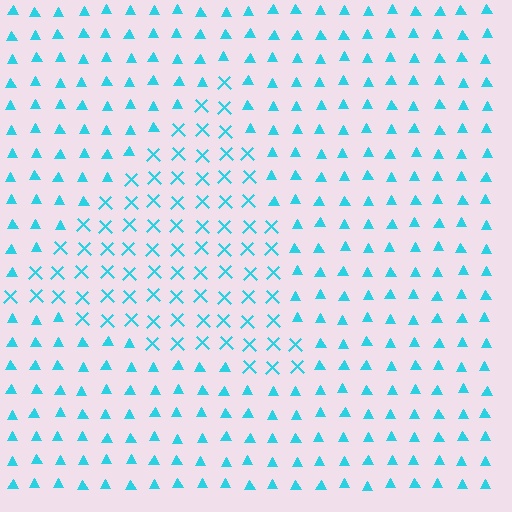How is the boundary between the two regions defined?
The boundary is defined by a change in element shape: X marks inside vs. triangles outside. All elements share the same color and spacing.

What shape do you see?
I see a triangle.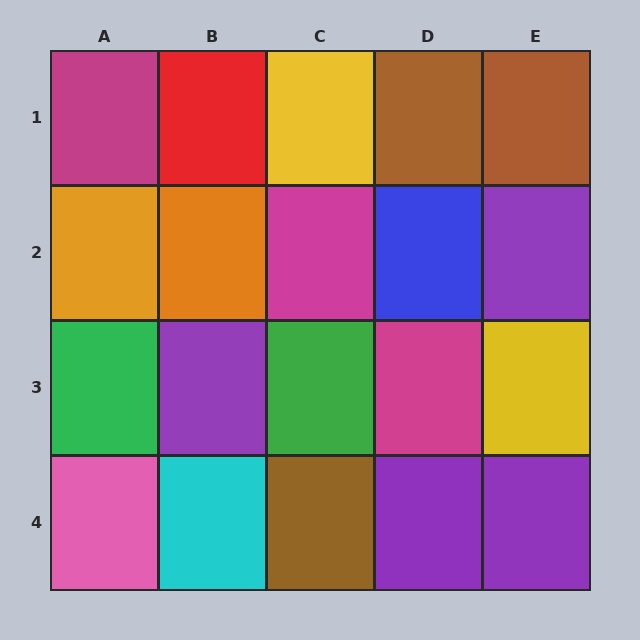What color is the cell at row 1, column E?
Brown.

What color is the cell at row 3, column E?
Yellow.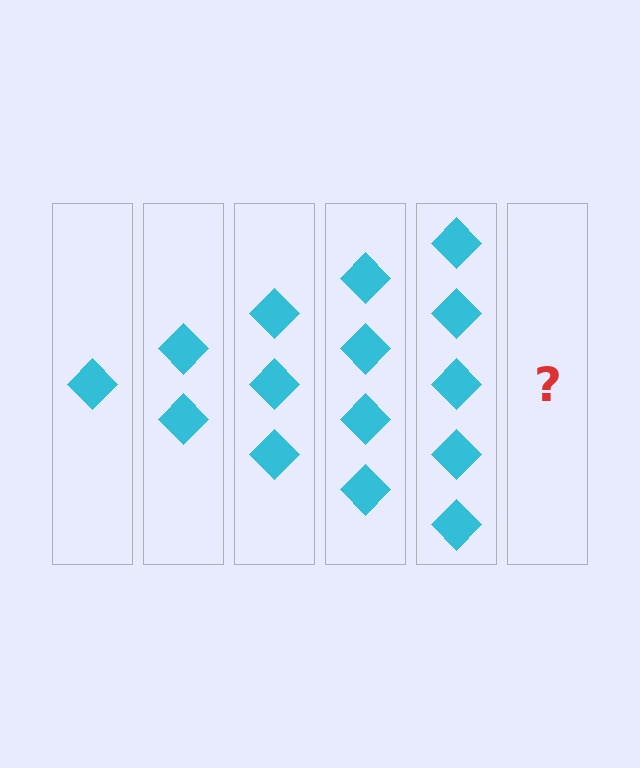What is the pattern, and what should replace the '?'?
The pattern is that each step adds one more diamond. The '?' should be 6 diamonds.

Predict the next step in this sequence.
The next step is 6 diamonds.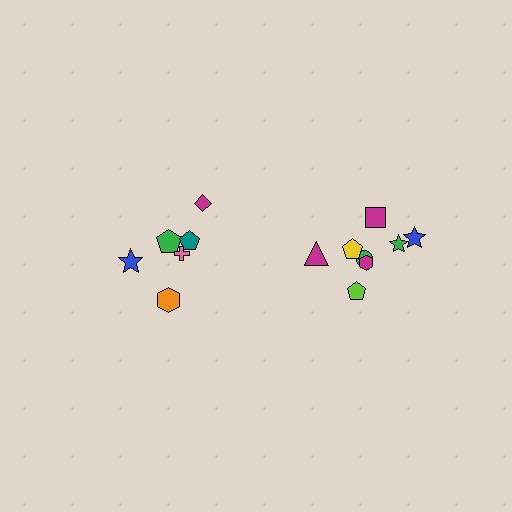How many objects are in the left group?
There are 6 objects.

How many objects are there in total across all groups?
There are 14 objects.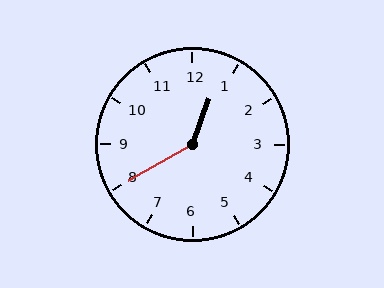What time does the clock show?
12:40.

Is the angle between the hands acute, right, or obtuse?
It is obtuse.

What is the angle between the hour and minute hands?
Approximately 140 degrees.